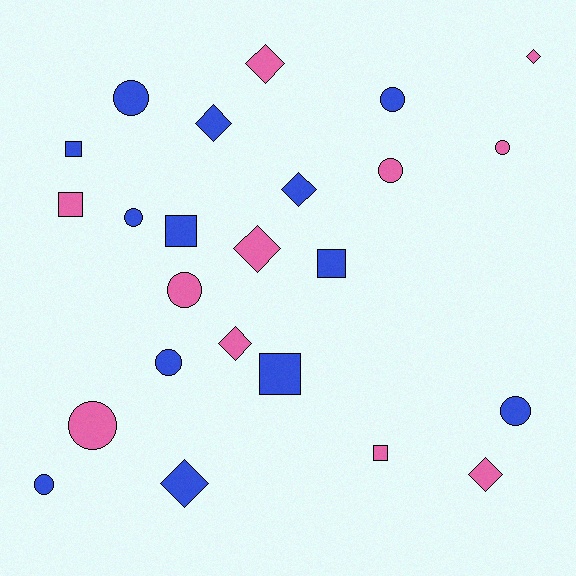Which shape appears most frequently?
Circle, with 10 objects.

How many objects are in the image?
There are 24 objects.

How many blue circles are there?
There are 6 blue circles.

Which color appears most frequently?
Blue, with 13 objects.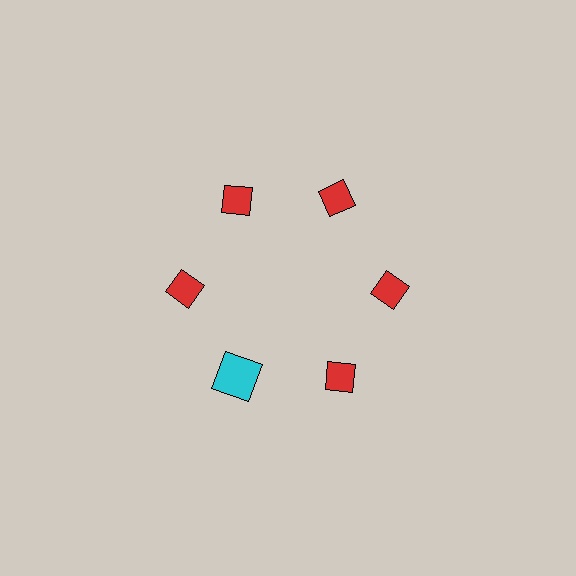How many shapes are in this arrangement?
There are 6 shapes arranged in a ring pattern.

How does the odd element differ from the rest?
It differs in both color (cyan instead of red) and shape (square instead of diamond).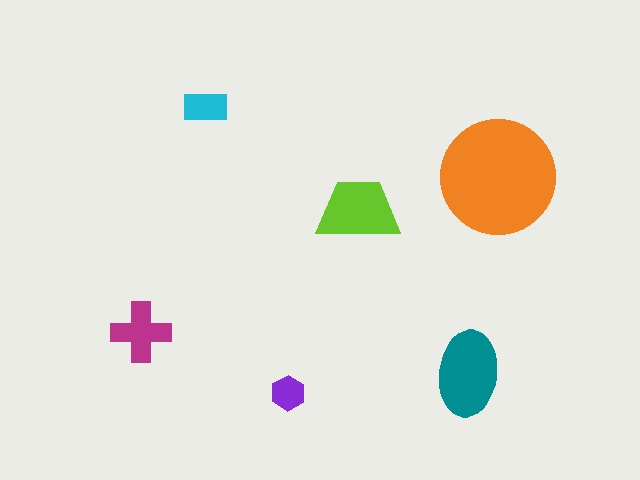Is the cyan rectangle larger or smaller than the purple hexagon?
Larger.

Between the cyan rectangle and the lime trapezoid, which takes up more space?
The lime trapezoid.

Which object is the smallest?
The purple hexagon.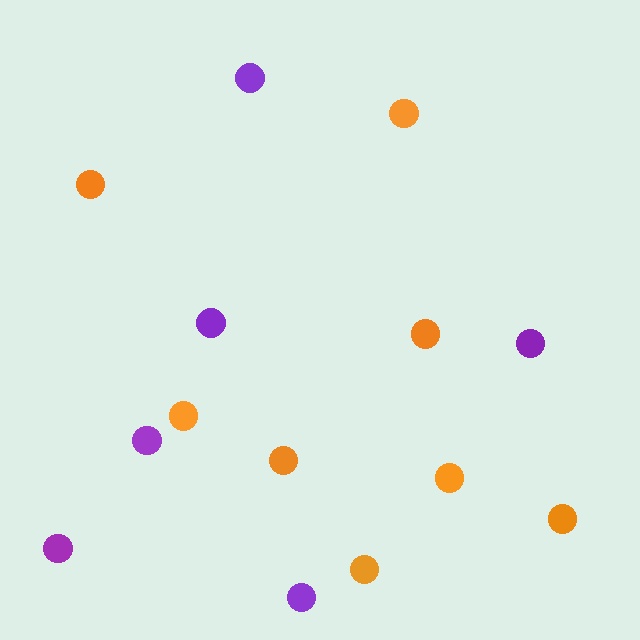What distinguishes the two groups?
There are 2 groups: one group of orange circles (8) and one group of purple circles (6).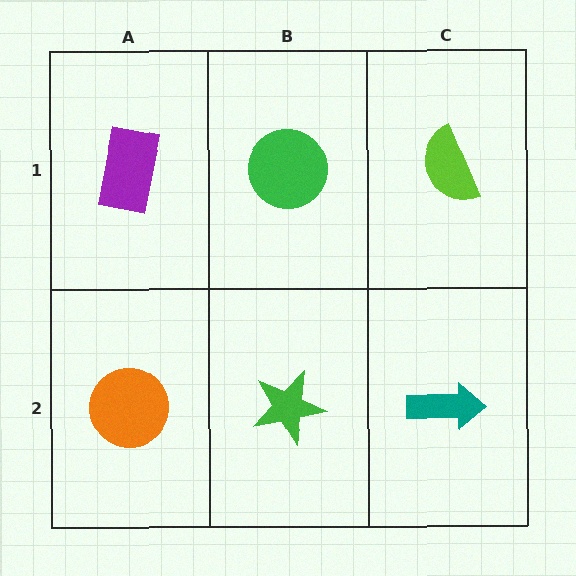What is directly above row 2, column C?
A lime semicircle.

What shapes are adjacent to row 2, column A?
A purple rectangle (row 1, column A), a green star (row 2, column B).